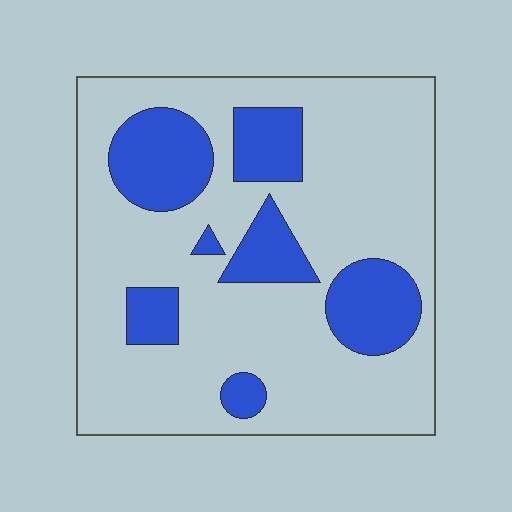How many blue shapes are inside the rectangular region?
7.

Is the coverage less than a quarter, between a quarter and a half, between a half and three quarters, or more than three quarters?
Less than a quarter.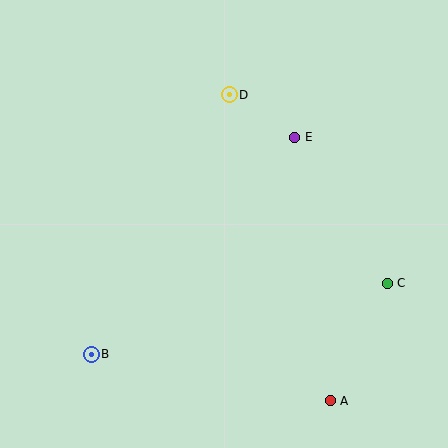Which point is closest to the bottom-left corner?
Point B is closest to the bottom-left corner.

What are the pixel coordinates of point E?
Point E is at (295, 137).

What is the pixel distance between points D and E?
The distance between D and E is 78 pixels.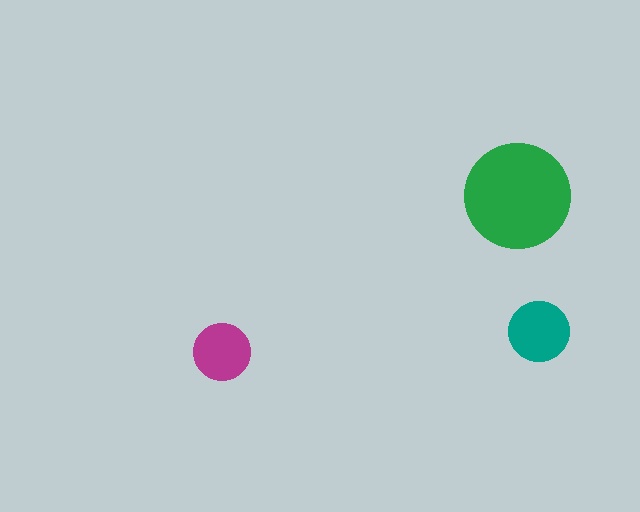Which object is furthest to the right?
The teal circle is rightmost.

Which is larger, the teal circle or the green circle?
The green one.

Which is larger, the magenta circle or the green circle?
The green one.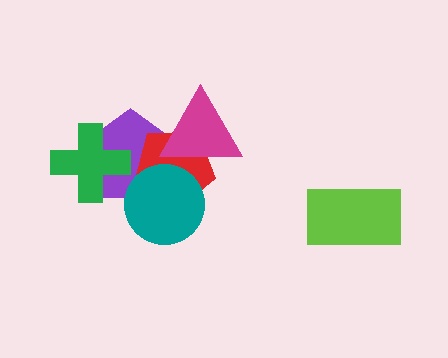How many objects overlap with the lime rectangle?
0 objects overlap with the lime rectangle.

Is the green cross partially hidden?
No, no other shape covers it.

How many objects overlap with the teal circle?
2 objects overlap with the teal circle.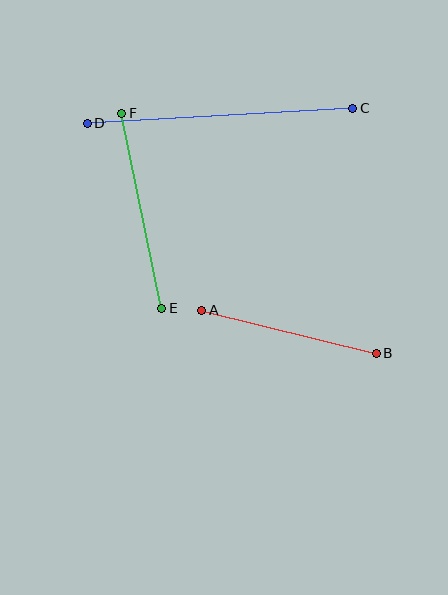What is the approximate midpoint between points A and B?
The midpoint is at approximately (289, 332) pixels.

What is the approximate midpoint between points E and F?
The midpoint is at approximately (142, 211) pixels.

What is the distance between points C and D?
The distance is approximately 266 pixels.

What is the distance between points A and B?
The distance is approximately 180 pixels.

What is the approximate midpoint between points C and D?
The midpoint is at approximately (220, 116) pixels.